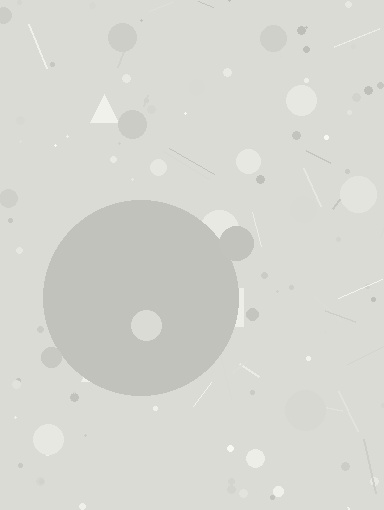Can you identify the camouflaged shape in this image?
The camouflaged shape is a circle.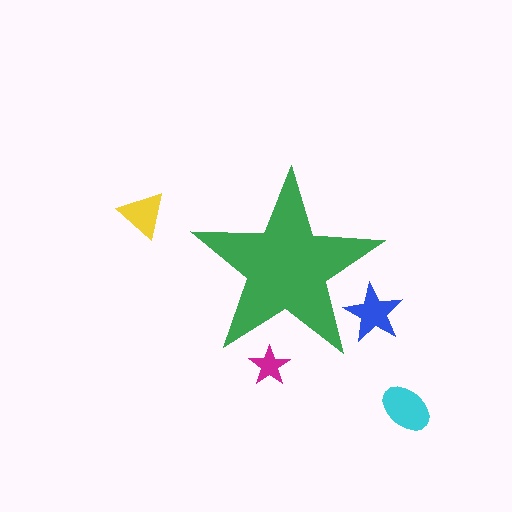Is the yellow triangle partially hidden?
No, the yellow triangle is fully visible.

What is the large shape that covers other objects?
A green star.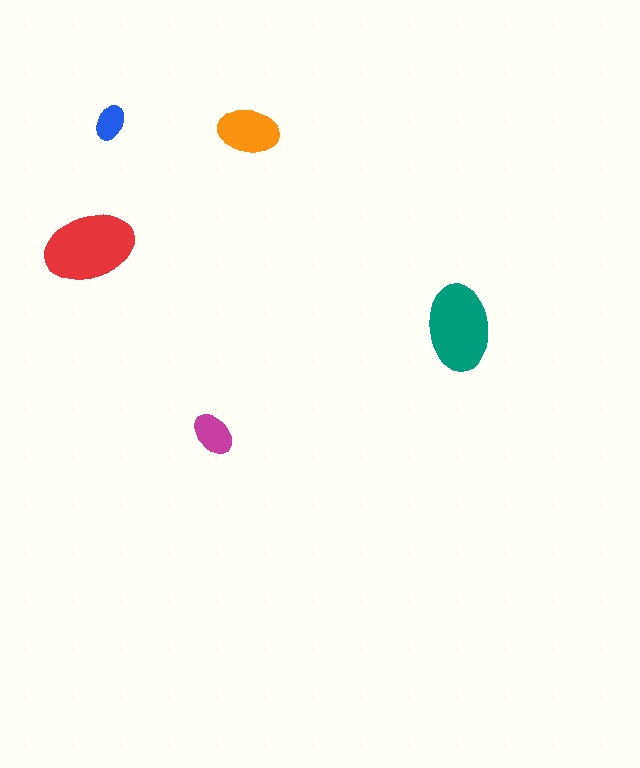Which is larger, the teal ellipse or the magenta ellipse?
The teal one.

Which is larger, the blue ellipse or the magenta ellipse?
The magenta one.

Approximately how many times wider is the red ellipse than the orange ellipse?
About 1.5 times wider.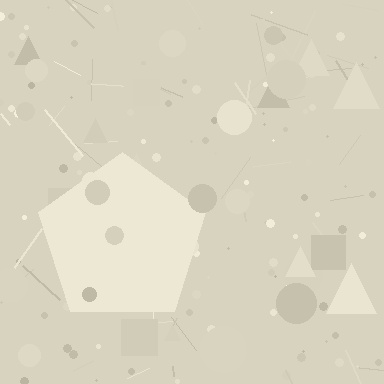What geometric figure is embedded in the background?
A pentagon is embedded in the background.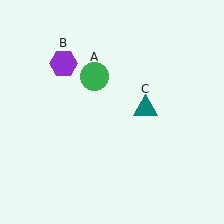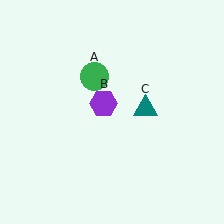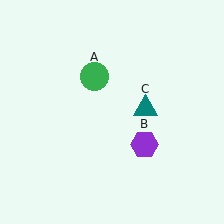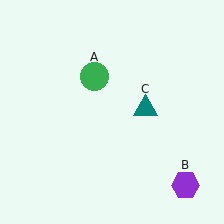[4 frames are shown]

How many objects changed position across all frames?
1 object changed position: purple hexagon (object B).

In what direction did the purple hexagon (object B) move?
The purple hexagon (object B) moved down and to the right.